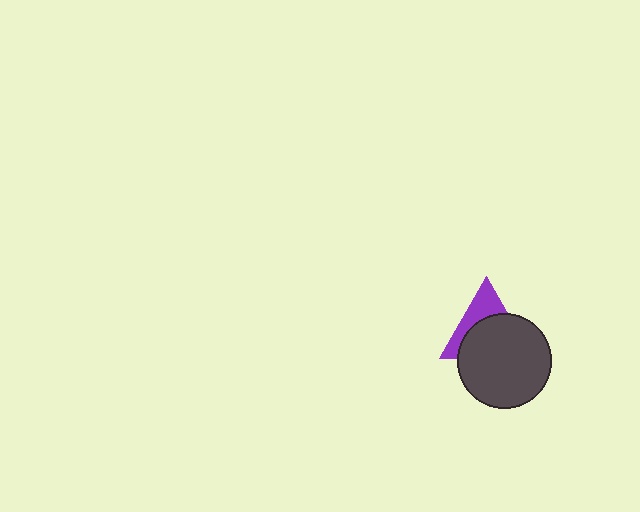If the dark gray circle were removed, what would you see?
You would see the complete purple triangle.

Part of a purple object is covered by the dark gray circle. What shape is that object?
It is a triangle.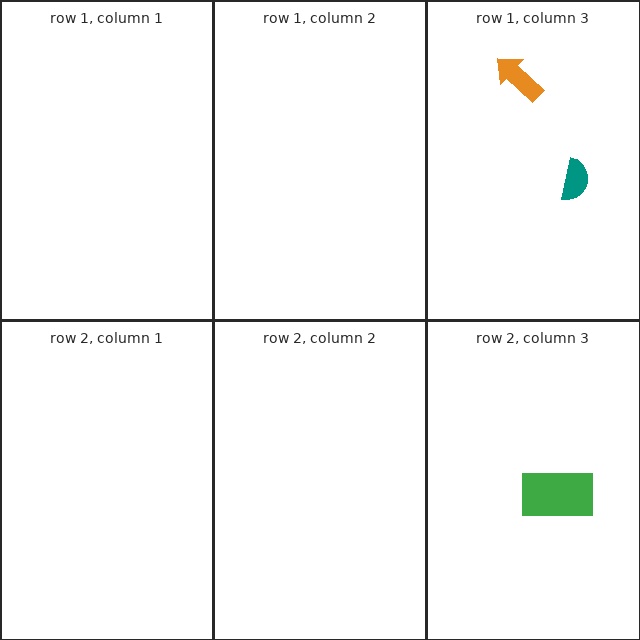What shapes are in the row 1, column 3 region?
The teal semicircle, the orange arrow.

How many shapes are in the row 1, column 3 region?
2.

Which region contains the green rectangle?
The row 2, column 3 region.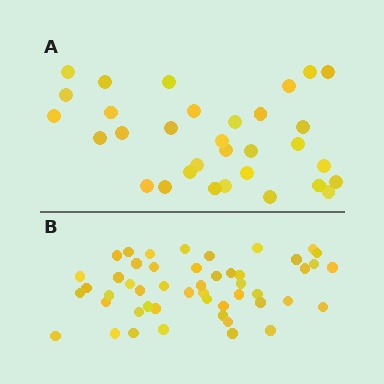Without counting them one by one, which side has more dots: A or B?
Region B (the bottom region) has more dots.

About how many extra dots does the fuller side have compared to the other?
Region B has approximately 15 more dots than region A.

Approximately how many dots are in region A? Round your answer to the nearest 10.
About 30 dots. (The exact count is 32, which rounds to 30.)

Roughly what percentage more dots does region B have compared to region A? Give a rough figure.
About 55% more.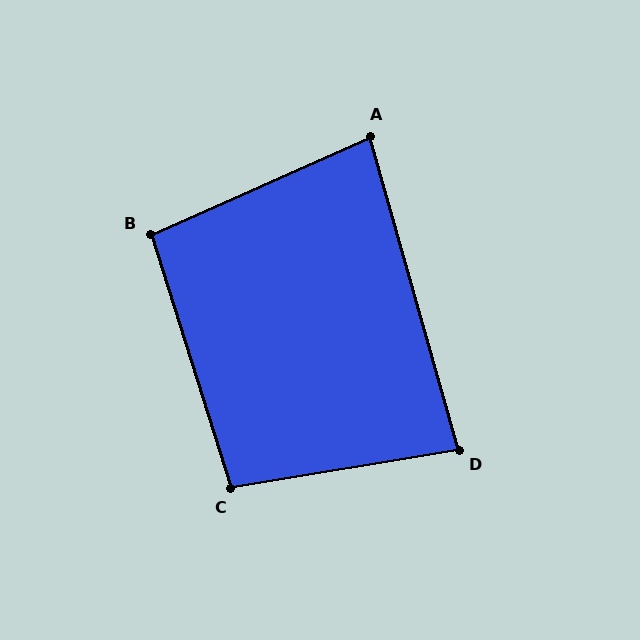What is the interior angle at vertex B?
Approximately 96 degrees (obtuse).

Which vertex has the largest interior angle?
C, at approximately 98 degrees.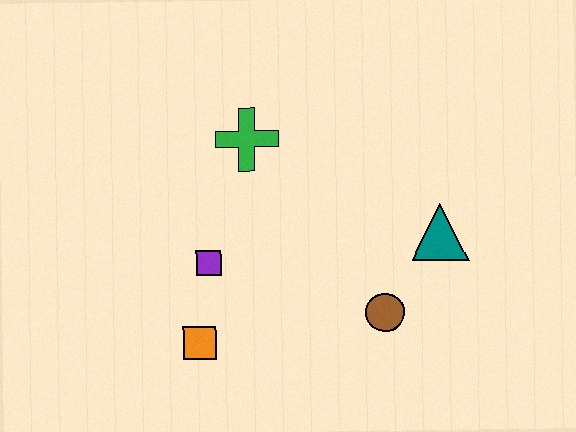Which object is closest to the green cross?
The purple square is closest to the green cross.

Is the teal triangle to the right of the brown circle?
Yes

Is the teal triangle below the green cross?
Yes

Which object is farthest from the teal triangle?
The orange square is farthest from the teal triangle.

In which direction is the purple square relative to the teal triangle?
The purple square is to the left of the teal triangle.